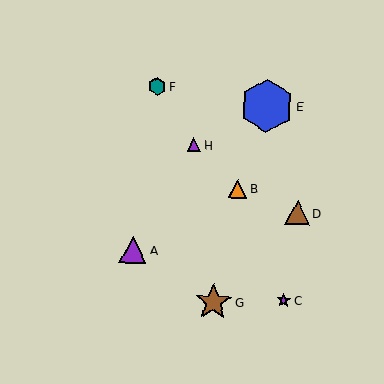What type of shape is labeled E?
Shape E is a blue hexagon.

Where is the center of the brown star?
The center of the brown star is at (214, 302).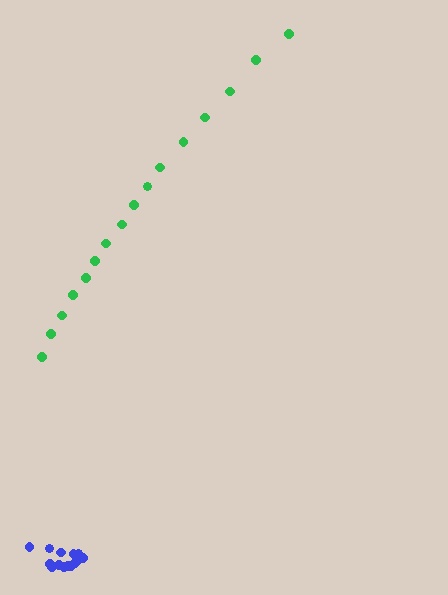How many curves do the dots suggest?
There are 2 distinct paths.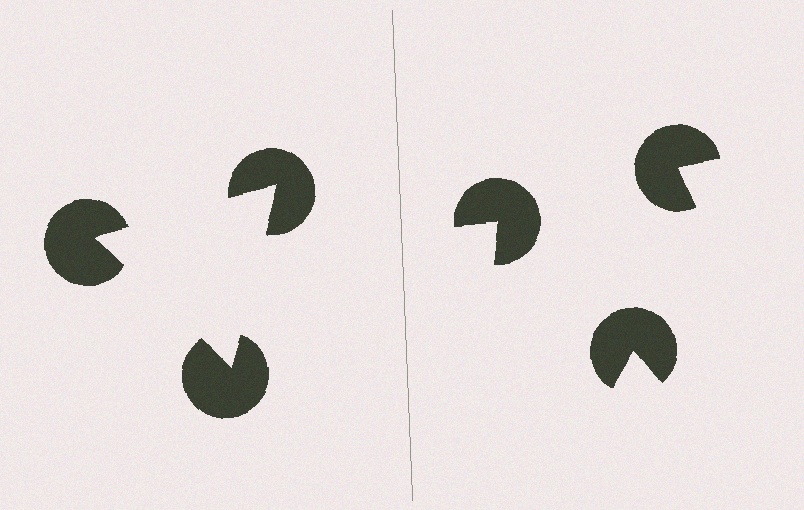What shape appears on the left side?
An illusory triangle.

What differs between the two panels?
The pac-man discs are positioned identically on both sides; only the wedge orientations differ. On the left they align to a triangle; on the right they are misaligned.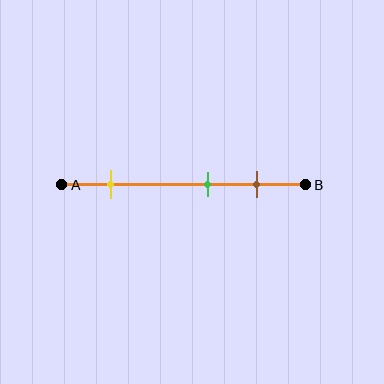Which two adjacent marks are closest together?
The green and brown marks are the closest adjacent pair.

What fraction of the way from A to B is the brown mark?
The brown mark is approximately 80% (0.8) of the way from A to B.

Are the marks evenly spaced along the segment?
No, the marks are not evenly spaced.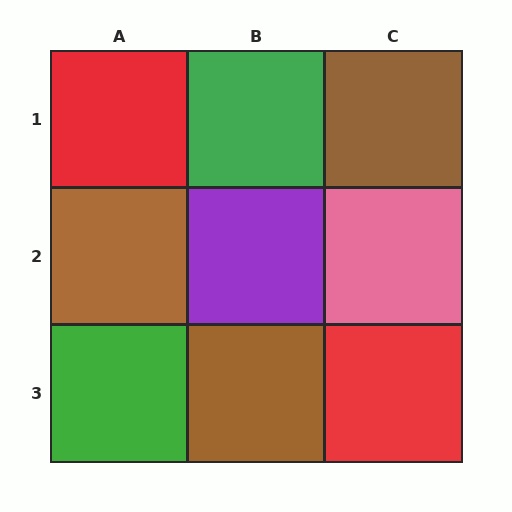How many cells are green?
2 cells are green.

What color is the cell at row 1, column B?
Green.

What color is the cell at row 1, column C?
Brown.